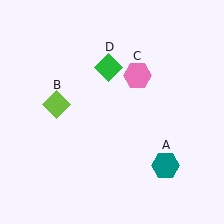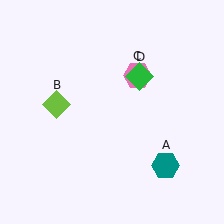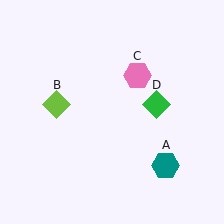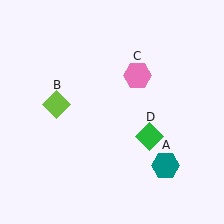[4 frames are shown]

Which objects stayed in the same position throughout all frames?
Teal hexagon (object A) and lime diamond (object B) and pink hexagon (object C) remained stationary.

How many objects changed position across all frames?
1 object changed position: green diamond (object D).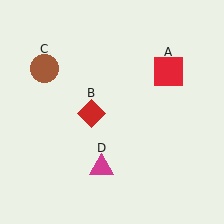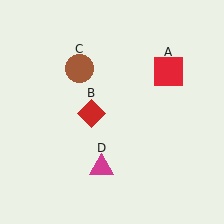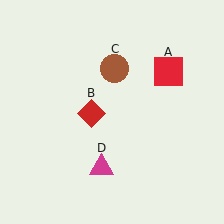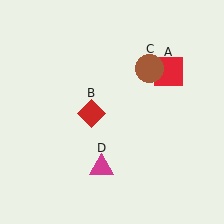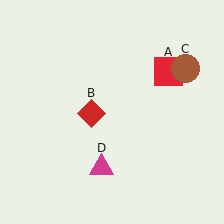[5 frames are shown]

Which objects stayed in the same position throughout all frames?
Red square (object A) and red diamond (object B) and magenta triangle (object D) remained stationary.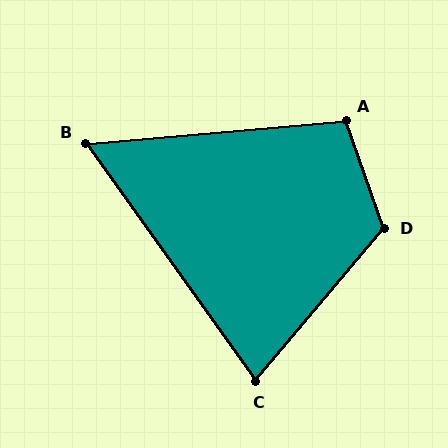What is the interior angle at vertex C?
Approximately 76 degrees (acute).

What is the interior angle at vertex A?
Approximately 104 degrees (obtuse).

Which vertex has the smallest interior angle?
B, at approximately 59 degrees.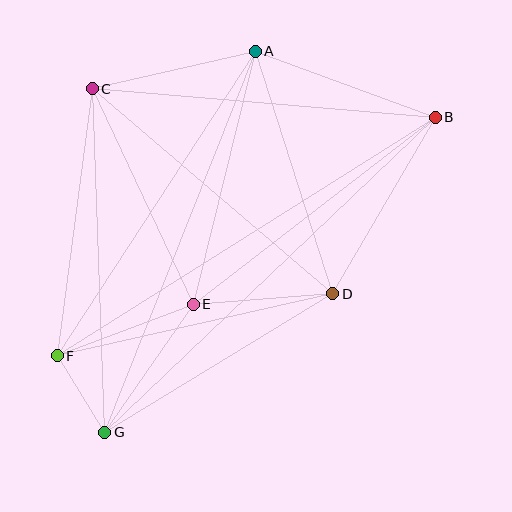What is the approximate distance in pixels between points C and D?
The distance between C and D is approximately 316 pixels.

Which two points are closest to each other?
Points F and G are closest to each other.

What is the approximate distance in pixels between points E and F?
The distance between E and F is approximately 146 pixels.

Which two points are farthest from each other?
Points B and G are farthest from each other.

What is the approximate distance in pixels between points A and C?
The distance between A and C is approximately 167 pixels.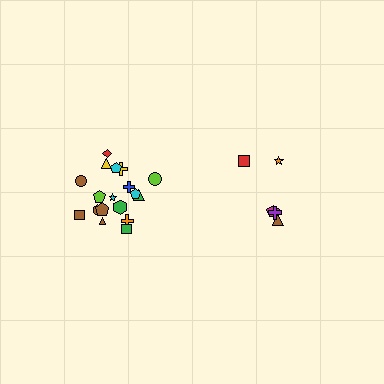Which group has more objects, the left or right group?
The left group.